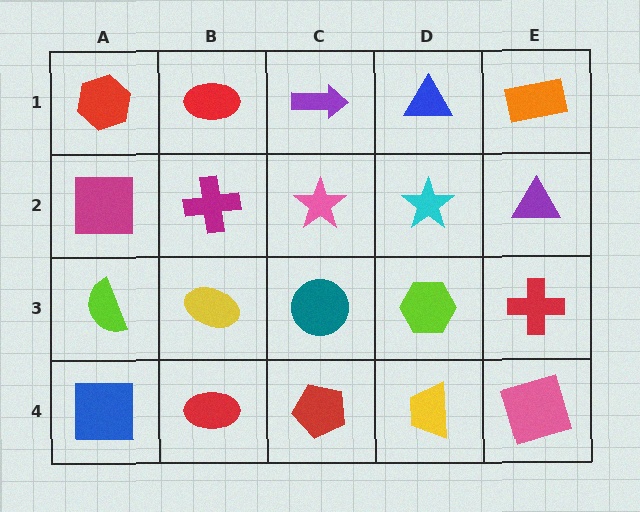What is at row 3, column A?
A lime semicircle.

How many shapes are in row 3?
5 shapes.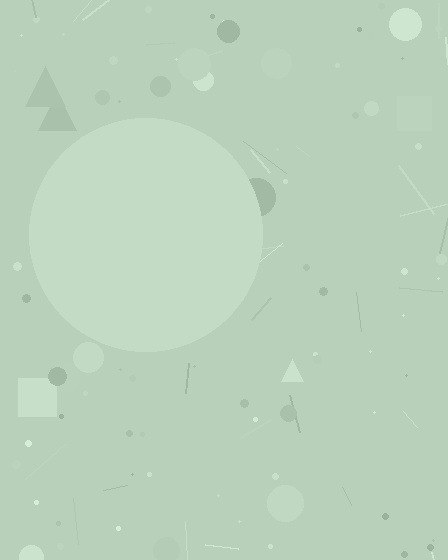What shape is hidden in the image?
A circle is hidden in the image.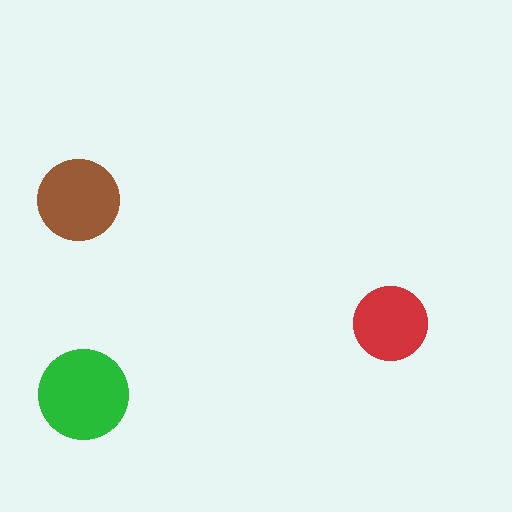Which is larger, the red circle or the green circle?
The green one.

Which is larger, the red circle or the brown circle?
The brown one.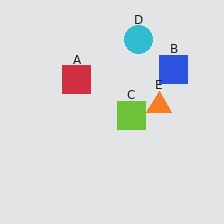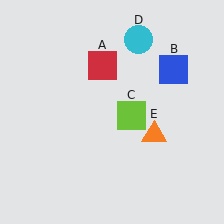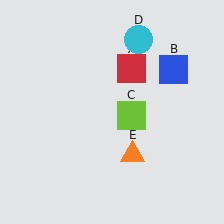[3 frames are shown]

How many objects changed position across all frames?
2 objects changed position: red square (object A), orange triangle (object E).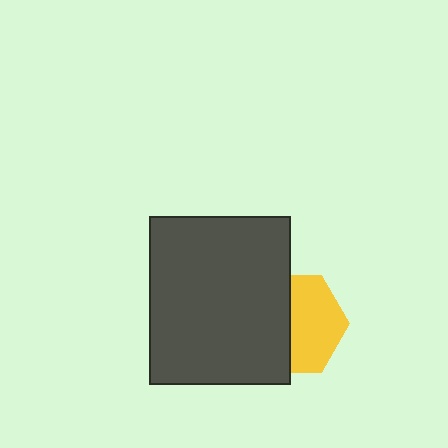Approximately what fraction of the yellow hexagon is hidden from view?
Roughly 47% of the yellow hexagon is hidden behind the dark gray rectangle.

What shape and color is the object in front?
The object in front is a dark gray rectangle.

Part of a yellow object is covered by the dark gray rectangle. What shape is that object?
It is a hexagon.